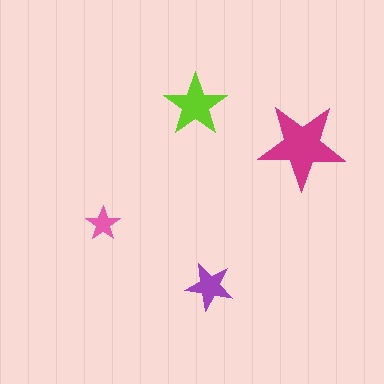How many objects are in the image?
There are 4 objects in the image.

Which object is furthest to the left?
The pink star is leftmost.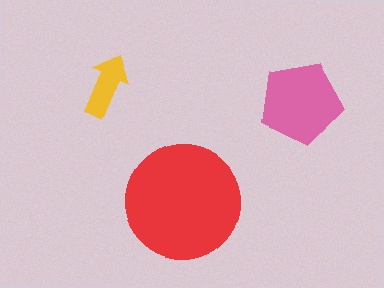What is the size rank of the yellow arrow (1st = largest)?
3rd.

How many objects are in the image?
There are 3 objects in the image.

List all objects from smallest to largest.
The yellow arrow, the pink pentagon, the red circle.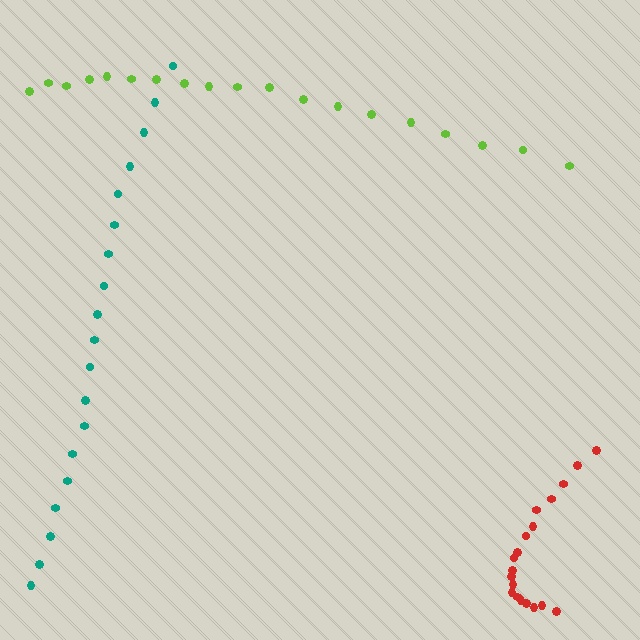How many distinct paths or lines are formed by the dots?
There are 3 distinct paths.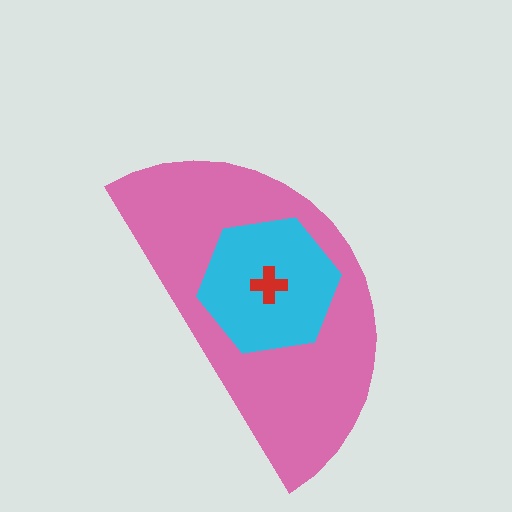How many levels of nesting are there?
3.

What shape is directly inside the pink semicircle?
The cyan hexagon.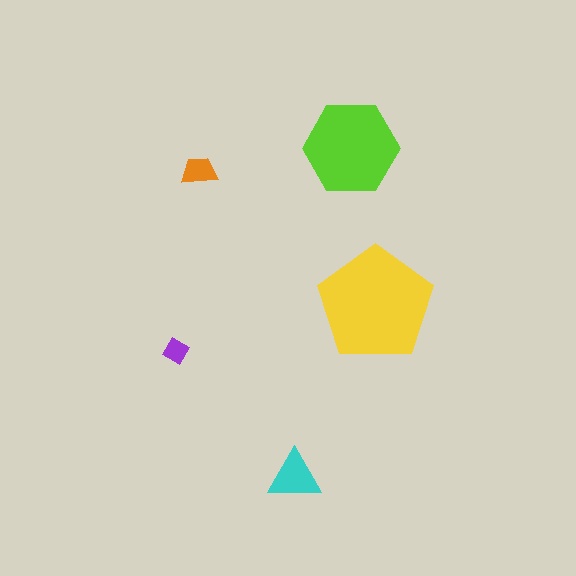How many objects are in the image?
There are 5 objects in the image.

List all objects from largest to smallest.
The yellow pentagon, the lime hexagon, the cyan triangle, the orange trapezoid, the purple diamond.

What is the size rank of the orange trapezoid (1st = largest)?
4th.